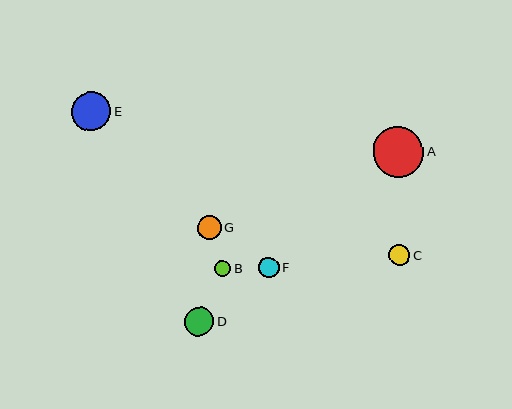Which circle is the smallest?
Circle B is the smallest with a size of approximately 16 pixels.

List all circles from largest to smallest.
From largest to smallest: A, E, D, G, C, F, B.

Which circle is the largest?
Circle A is the largest with a size of approximately 50 pixels.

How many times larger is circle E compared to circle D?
Circle E is approximately 1.3 times the size of circle D.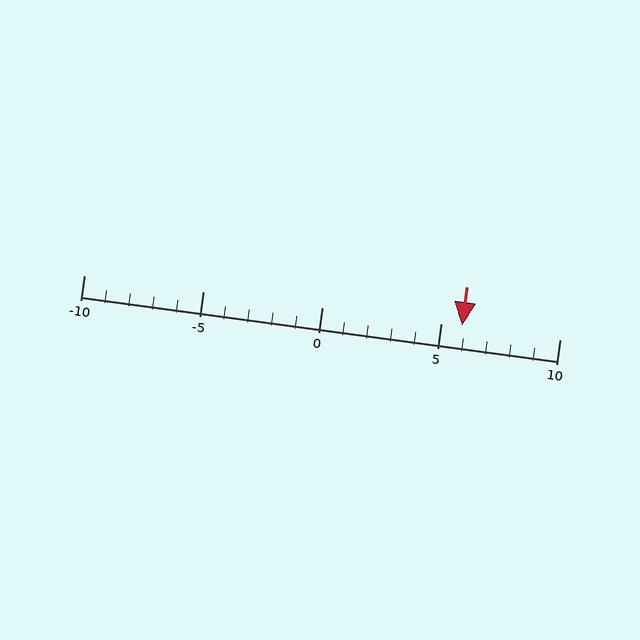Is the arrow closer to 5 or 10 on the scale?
The arrow is closer to 5.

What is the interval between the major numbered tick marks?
The major tick marks are spaced 5 units apart.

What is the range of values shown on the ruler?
The ruler shows values from -10 to 10.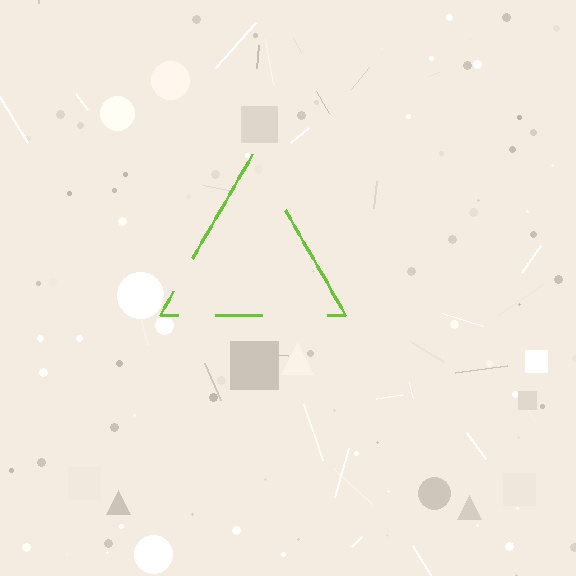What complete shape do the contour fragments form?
The contour fragments form a triangle.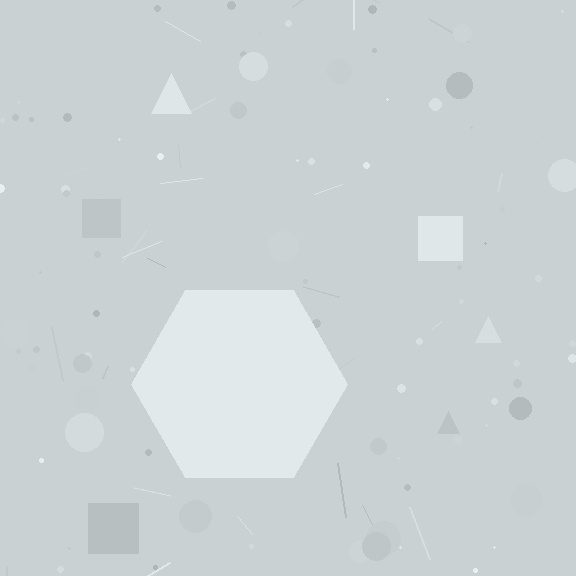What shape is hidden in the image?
A hexagon is hidden in the image.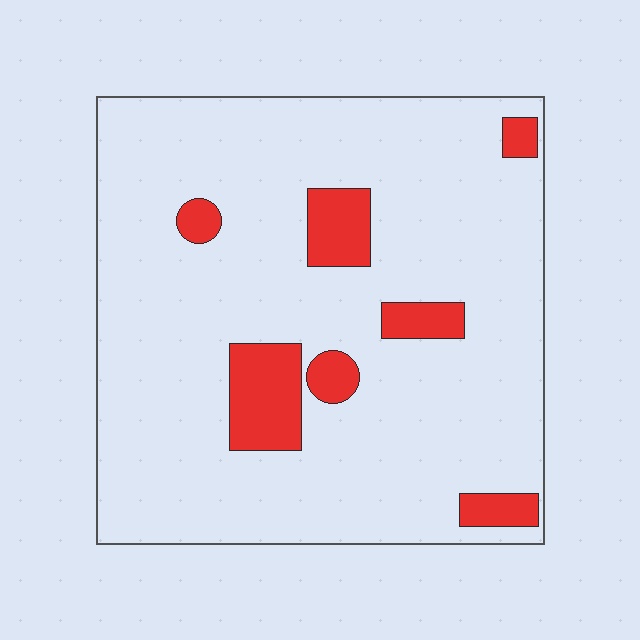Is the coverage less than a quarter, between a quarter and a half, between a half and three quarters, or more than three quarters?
Less than a quarter.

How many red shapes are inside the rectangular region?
7.